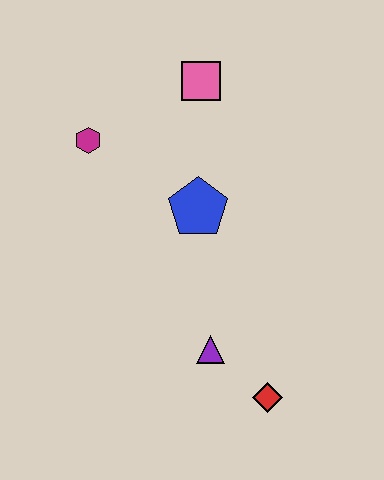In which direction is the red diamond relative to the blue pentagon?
The red diamond is below the blue pentagon.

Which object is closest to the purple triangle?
The red diamond is closest to the purple triangle.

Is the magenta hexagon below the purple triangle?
No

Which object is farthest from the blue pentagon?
The red diamond is farthest from the blue pentagon.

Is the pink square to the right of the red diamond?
No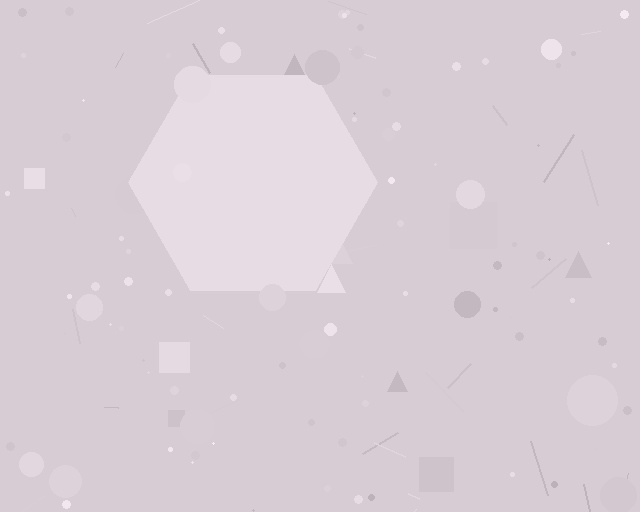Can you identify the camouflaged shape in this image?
The camouflaged shape is a hexagon.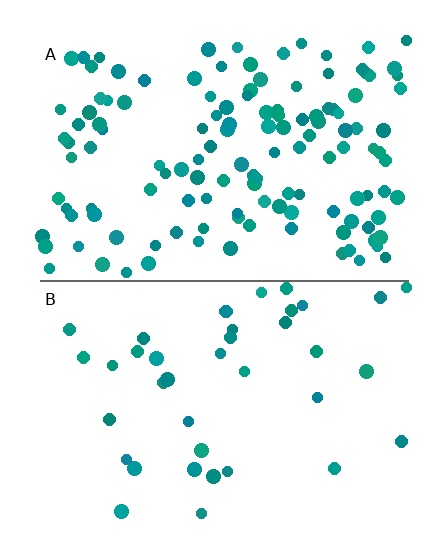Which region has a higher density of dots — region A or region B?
A (the top).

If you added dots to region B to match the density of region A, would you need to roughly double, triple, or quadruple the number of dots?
Approximately triple.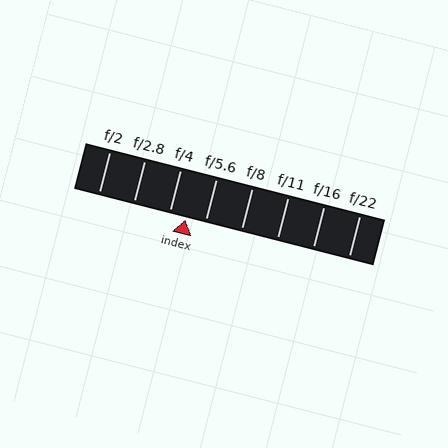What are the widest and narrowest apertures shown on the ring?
The widest aperture shown is f/2 and the narrowest is f/22.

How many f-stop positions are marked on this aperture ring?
There are 8 f-stop positions marked.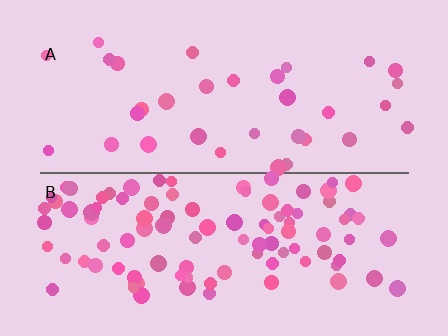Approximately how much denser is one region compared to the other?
Approximately 3.1× — region B over region A.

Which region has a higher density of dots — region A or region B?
B (the bottom).